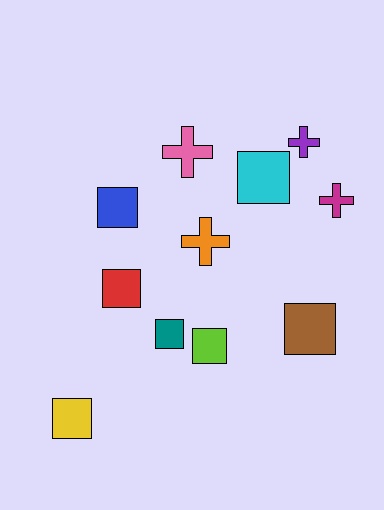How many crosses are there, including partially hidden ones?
There are 4 crosses.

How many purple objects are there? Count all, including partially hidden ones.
There is 1 purple object.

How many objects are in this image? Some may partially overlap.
There are 11 objects.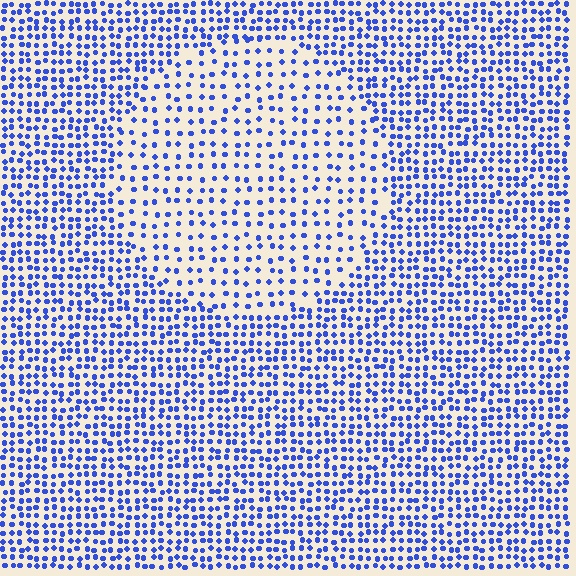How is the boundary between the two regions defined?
The boundary is defined by a change in element density (approximately 1.9x ratio). All elements are the same color, size, and shape.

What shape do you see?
I see a circle.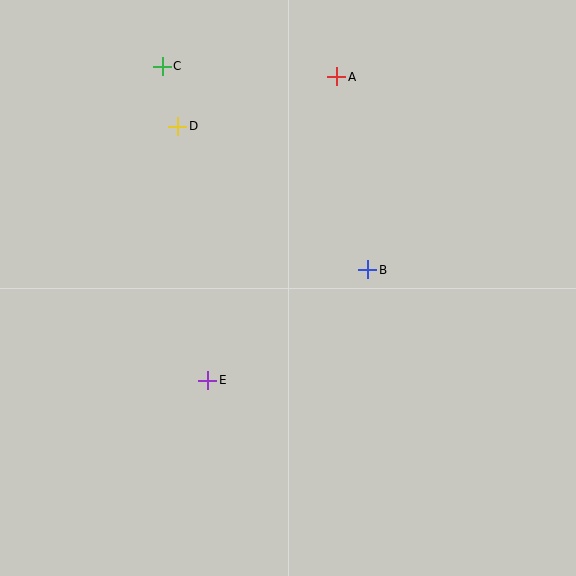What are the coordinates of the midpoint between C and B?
The midpoint between C and B is at (265, 168).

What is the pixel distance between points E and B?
The distance between E and B is 194 pixels.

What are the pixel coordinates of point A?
Point A is at (337, 77).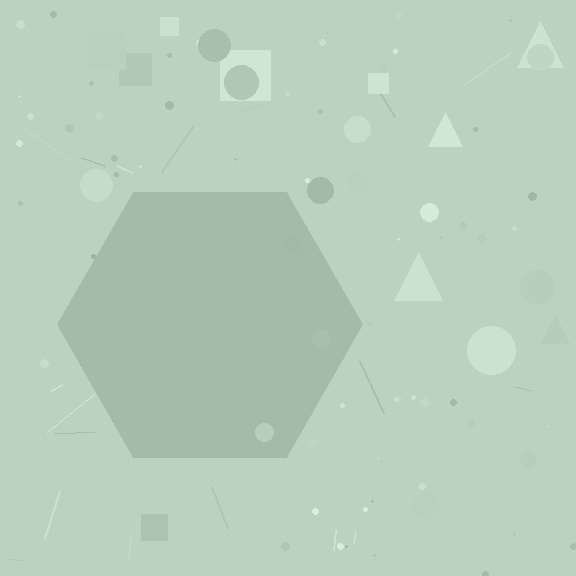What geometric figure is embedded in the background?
A hexagon is embedded in the background.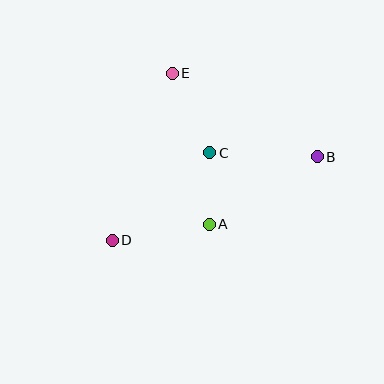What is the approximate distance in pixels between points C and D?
The distance between C and D is approximately 131 pixels.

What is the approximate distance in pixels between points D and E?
The distance between D and E is approximately 177 pixels.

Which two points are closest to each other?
Points A and C are closest to each other.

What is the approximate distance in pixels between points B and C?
The distance between B and C is approximately 108 pixels.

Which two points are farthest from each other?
Points B and D are farthest from each other.